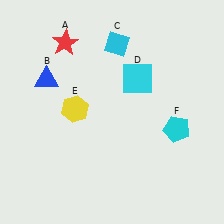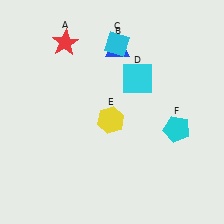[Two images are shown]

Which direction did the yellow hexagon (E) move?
The yellow hexagon (E) moved right.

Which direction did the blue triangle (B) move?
The blue triangle (B) moved right.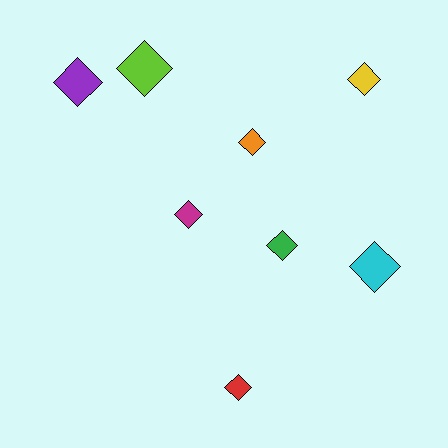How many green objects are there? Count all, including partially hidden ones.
There is 1 green object.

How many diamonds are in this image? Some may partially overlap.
There are 8 diamonds.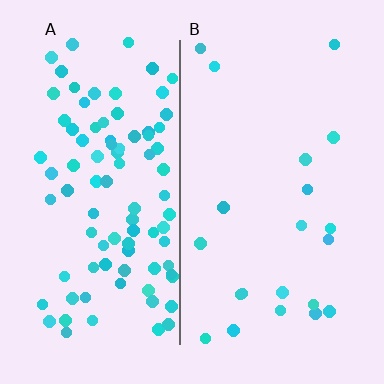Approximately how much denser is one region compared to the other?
Approximately 4.4× — region A over region B.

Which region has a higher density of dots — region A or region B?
A (the left).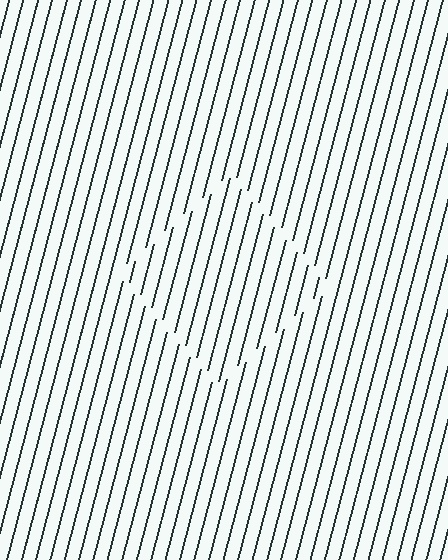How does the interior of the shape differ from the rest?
The interior of the shape contains the same grating, shifted by half a period — the contour is defined by the phase discontinuity where line-ends from the inner and outer gratings abut.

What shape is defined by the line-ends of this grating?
An illusory square. The interior of the shape contains the same grating, shifted by half a period — the contour is defined by the phase discontinuity where line-ends from the inner and outer gratings abut.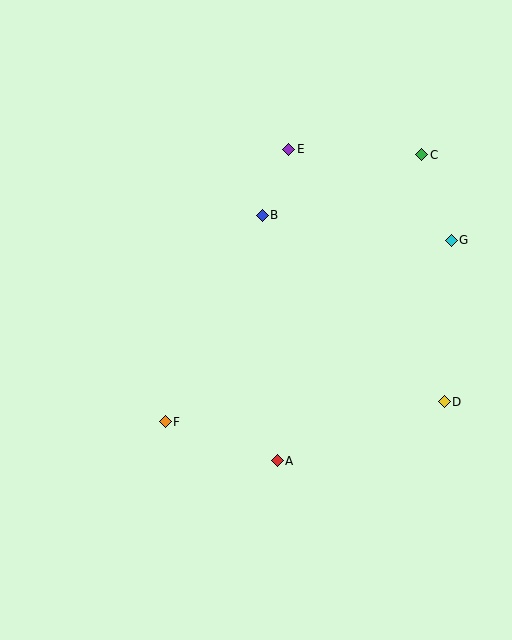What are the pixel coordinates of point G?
Point G is at (451, 240).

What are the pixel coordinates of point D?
Point D is at (444, 402).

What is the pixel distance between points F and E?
The distance between F and E is 299 pixels.